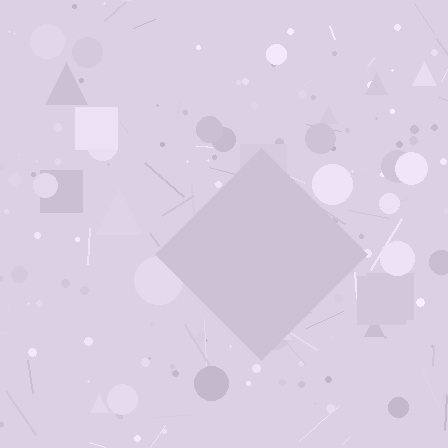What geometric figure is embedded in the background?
A diamond is embedded in the background.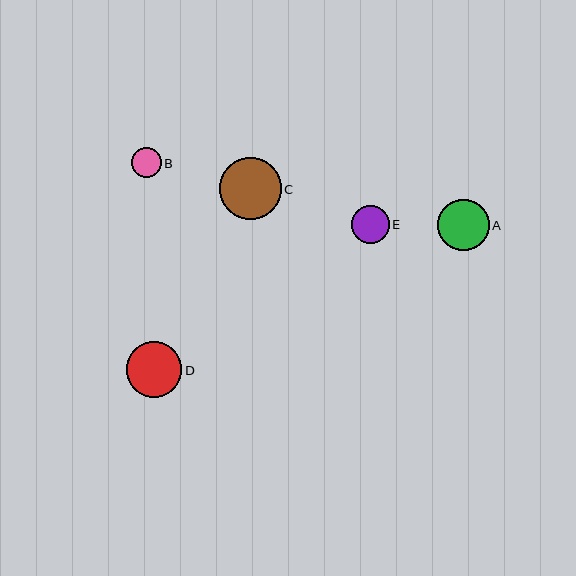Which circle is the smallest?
Circle B is the smallest with a size of approximately 30 pixels.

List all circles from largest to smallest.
From largest to smallest: C, D, A, E, B.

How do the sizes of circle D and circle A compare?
Circle D and circle A are approximately the same size.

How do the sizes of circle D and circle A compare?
Circle D and circle A are approximately the same size.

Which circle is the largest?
Circle C is the largest with a size of approximately 62 pixels.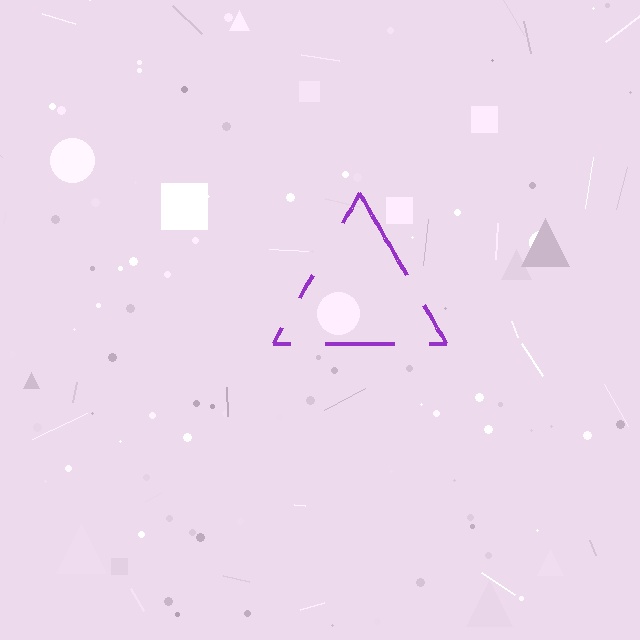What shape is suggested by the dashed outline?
The dashed outline suggests a triangle.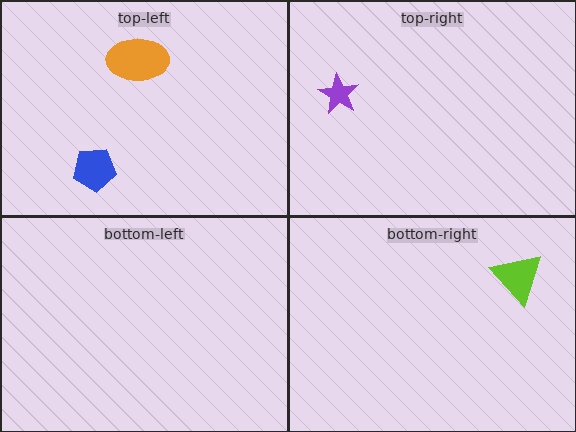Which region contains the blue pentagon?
The top-left region.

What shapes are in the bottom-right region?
The lime triangle.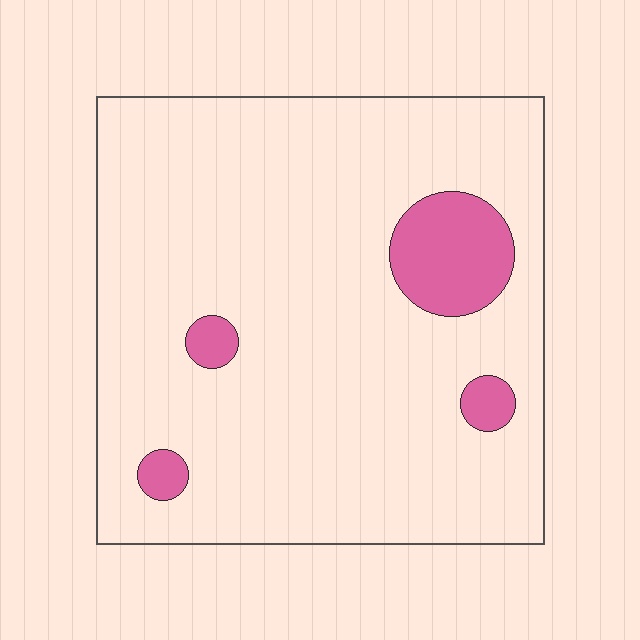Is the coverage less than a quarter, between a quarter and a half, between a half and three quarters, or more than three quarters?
Less than a quarter.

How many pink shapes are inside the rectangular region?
4.